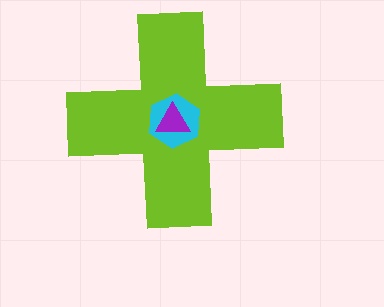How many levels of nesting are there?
3.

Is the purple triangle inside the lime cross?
Yes.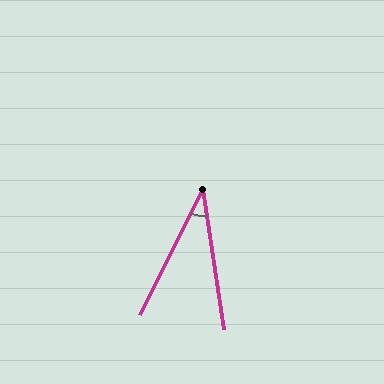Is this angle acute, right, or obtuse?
It is acute.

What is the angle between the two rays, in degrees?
Approximately 35 degrees.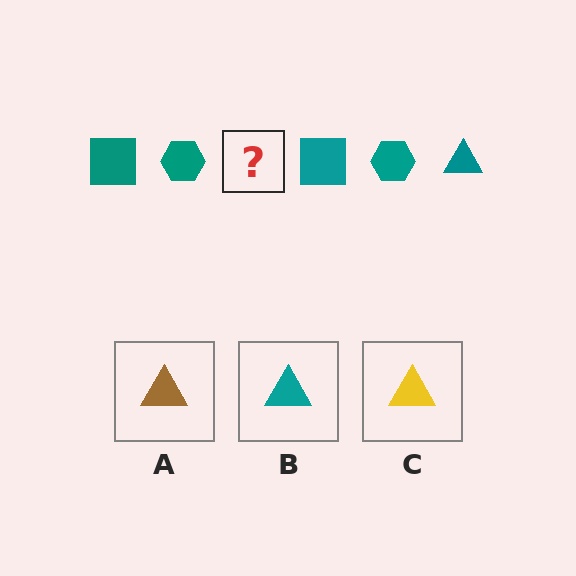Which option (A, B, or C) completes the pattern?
B.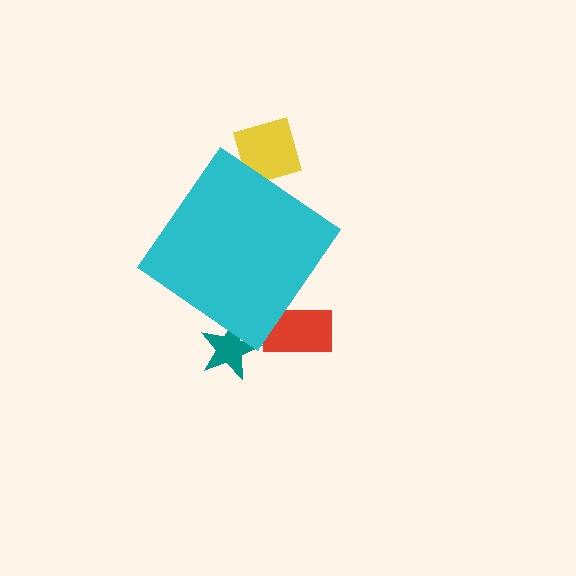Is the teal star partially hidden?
Yes, the teal star is partially hidden behind the cyan diamond.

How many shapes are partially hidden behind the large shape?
3 shapes are partially hidden.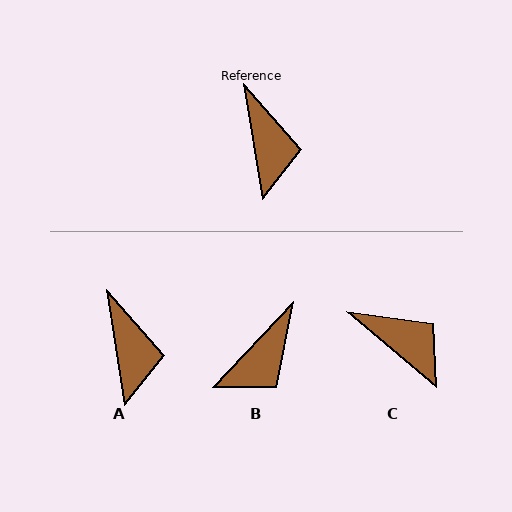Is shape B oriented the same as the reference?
No, it is off by about 52 degrees.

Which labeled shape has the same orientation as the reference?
A.